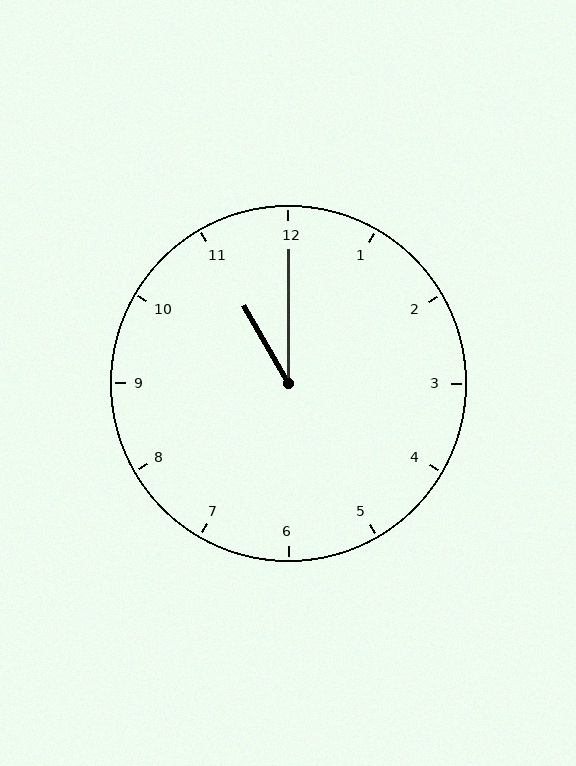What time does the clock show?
11:00.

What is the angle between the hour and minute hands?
Approximately 30 degrees.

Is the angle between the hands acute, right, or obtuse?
It is acute.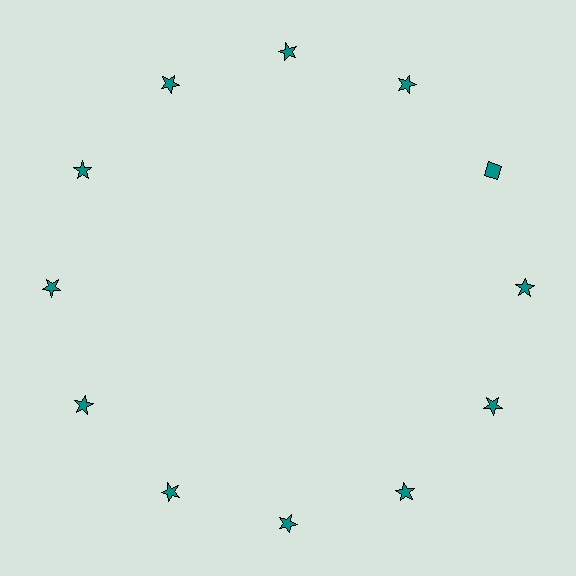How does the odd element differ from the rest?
It has a different shape: diamond instead of star.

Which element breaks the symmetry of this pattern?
The teal diamond at roughly the 2 o'clock position breaks the symmetry. All other shapes are teal stars.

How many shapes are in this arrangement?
There are 12 shapes arranged in a ring pattern.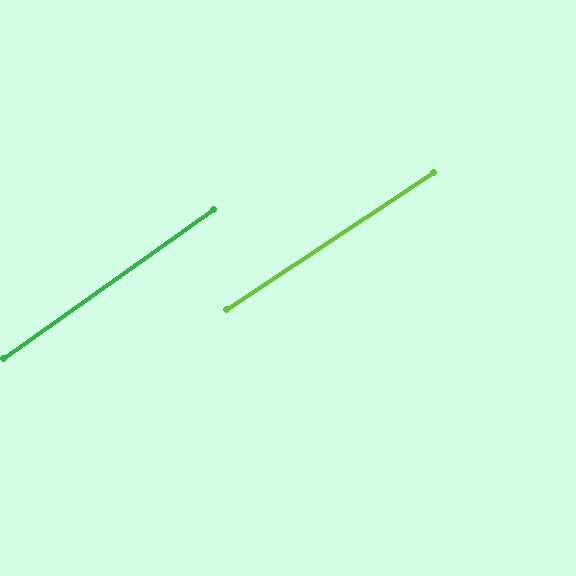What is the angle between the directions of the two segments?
Approximately 2 degrees.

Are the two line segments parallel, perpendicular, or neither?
Parallel — their directions differ by only 1.8°.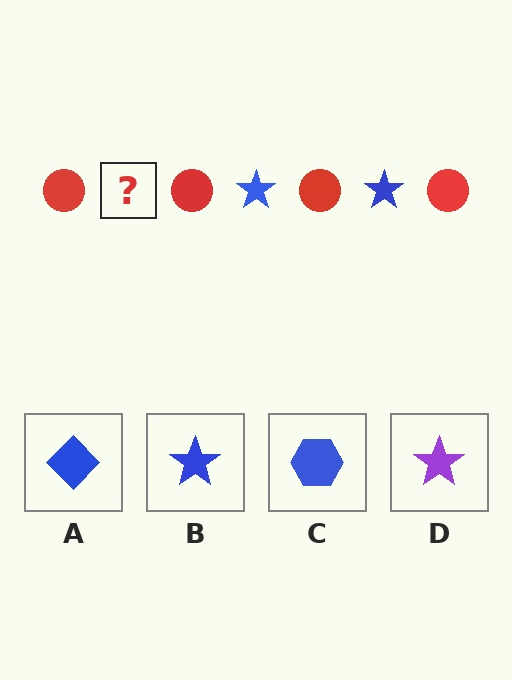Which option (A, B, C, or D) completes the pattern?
B.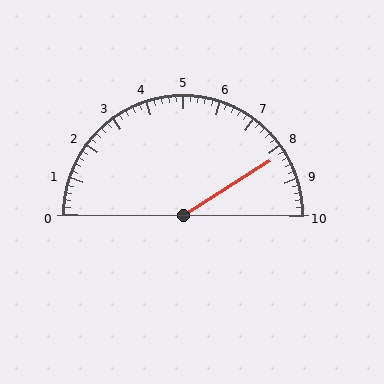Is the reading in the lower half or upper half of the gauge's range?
The reading is in the upper half of the range (0 to 10).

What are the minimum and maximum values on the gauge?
The gauge ranges from 0 to 10.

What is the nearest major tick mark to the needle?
The nearest major tick mark is 8.